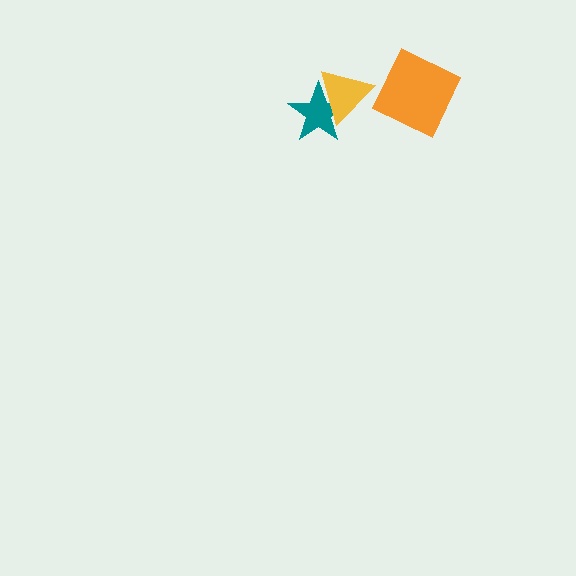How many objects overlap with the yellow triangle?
1 object overlaps with the yellow triangle.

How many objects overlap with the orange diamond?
0 objects overlap with the orange diamond.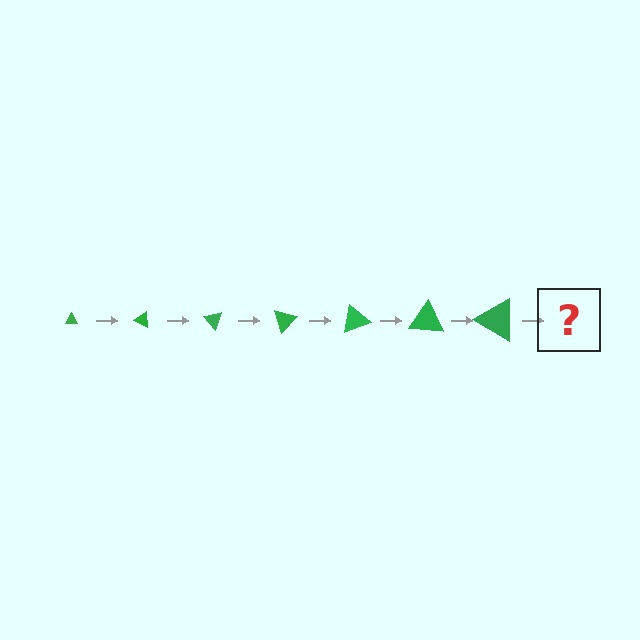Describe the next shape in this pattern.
It should be a triangle, larger than the previous one and rotated 175 degrees from the start.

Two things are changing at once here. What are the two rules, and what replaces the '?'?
The two rules are that the triangle grows larger each step and it rotates 25 degrees each step. The '?' should be a triangle, larger than the previous one and rotated 175 degrees from the start.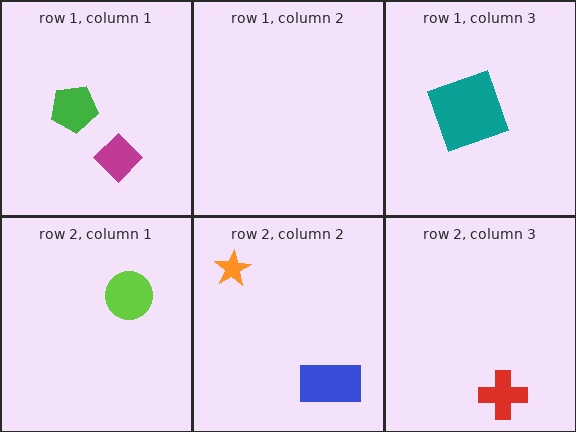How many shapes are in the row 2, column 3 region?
1.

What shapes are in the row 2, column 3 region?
The red cross.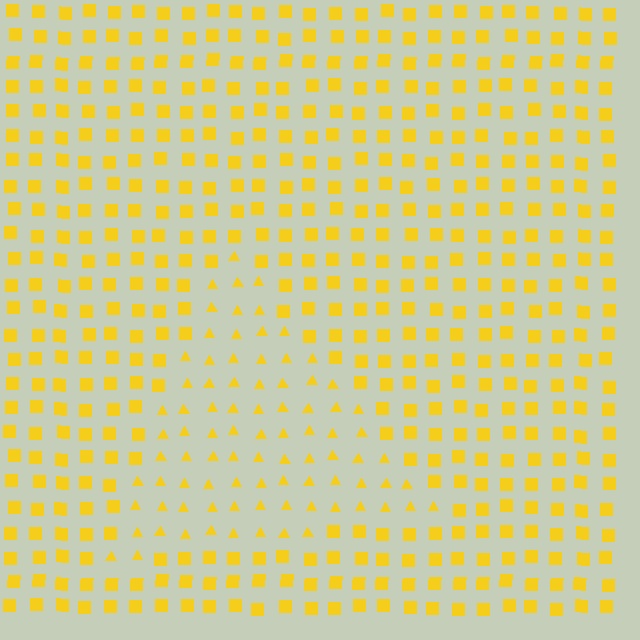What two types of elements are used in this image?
The image uses triangles inside the triangle region and squares outside it.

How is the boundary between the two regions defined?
The boundary is defined by a change in element shape: triangles inside vs. squares outside. All elements share the same color and spacing.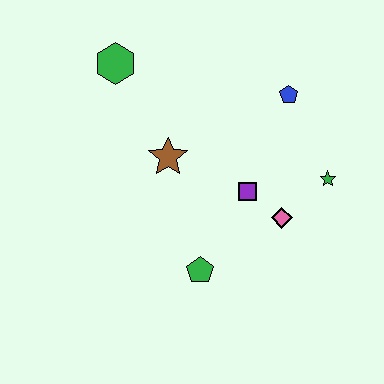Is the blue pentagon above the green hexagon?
No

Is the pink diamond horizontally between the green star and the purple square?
Yes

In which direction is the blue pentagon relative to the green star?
The blue pentagon is above the green star.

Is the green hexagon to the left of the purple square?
Yes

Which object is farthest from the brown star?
The green star is farthest from the brown star.